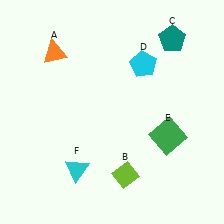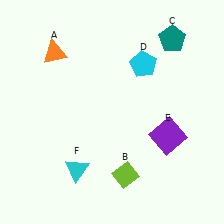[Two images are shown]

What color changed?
The square (E) changed from green in Image 1 to purple in Image 2.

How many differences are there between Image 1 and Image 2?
There is 1 difference between the two images.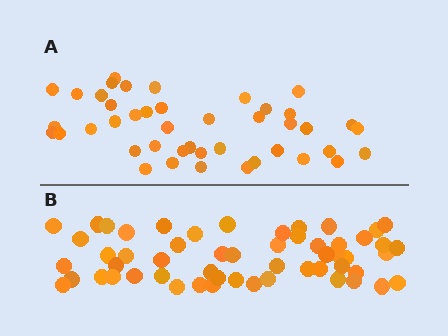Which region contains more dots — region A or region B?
Region B (the bottom region) has more dots.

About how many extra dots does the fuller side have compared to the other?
Region B has roughly 12 or so more dots than region A.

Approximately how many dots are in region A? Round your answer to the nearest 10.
About 40 dots. (The exact count is 43, which rounds to 40.)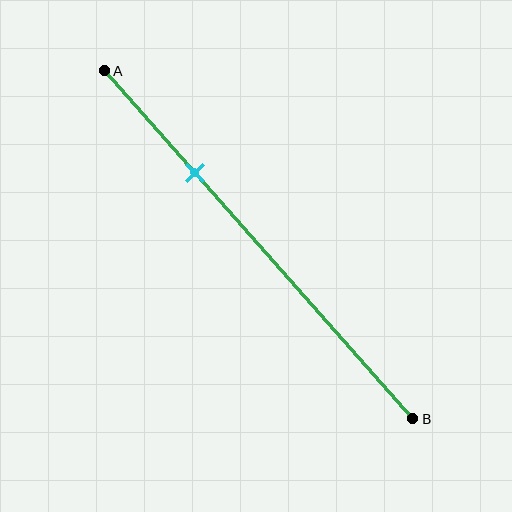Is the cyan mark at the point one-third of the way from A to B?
No, the mark is at about 30% from A, not at the 33% one-third point.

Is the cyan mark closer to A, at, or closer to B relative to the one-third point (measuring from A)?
The cyan mark is closer to point A than the one-third point of segment AB.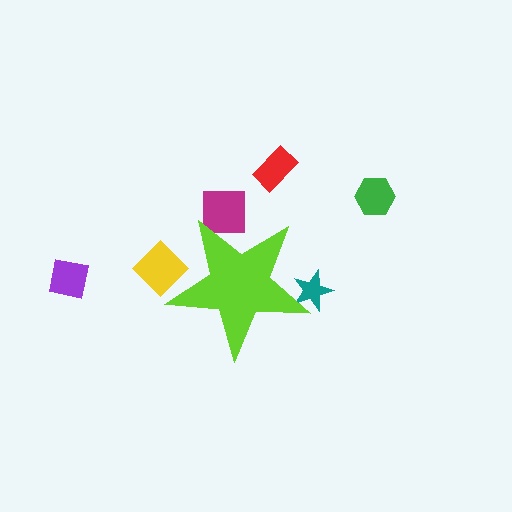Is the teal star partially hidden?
Yes, the teal star is partially hidden behind the lime star.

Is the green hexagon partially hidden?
No, the green hexagon is fully visible.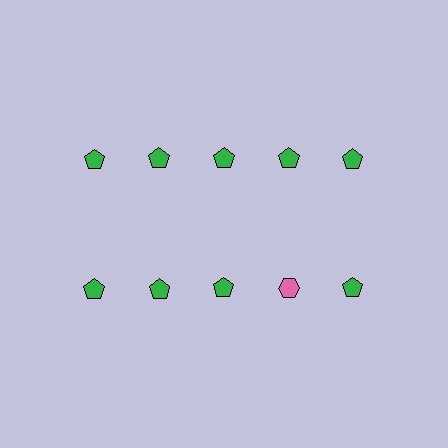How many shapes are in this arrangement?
There are 10 shapes arranged in a grid pattern.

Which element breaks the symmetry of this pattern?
The pink hexagon in the second row, second from right column breaks the symmetry. All other shapes are green pentagons.